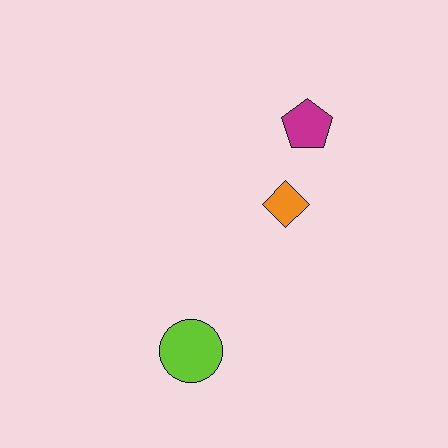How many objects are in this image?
There are 3 objects.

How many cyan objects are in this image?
There are no cyan objects.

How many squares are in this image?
There are no squares.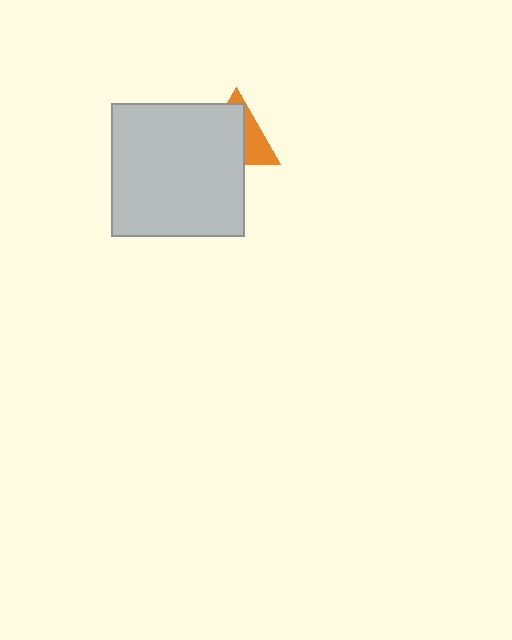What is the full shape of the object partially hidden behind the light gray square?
The partially hidden object is an orange triangle.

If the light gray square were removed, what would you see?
You would see the complete orange triangle.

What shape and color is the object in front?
The object in front is a light gray square.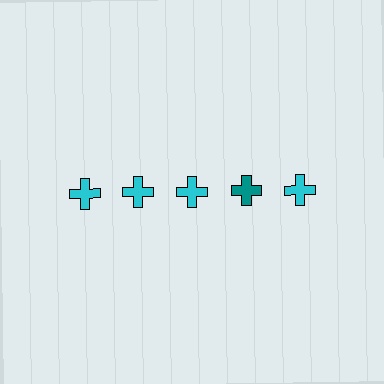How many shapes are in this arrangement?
There are 5 shapes arranged in a grid pattern.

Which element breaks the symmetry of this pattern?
The teal cross in the top row, second from right column breaks the symmetry. All other shapes are cyan crosses.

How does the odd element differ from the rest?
It has a different color: teal instead of cyan.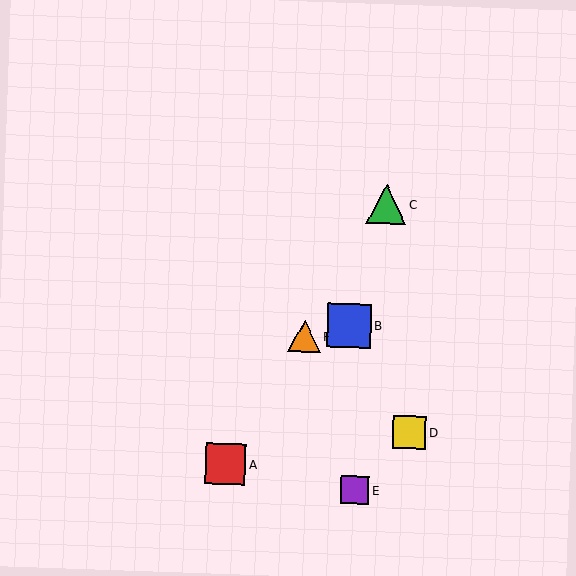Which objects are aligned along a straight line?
Objects A, C, F are aligned along a straight line.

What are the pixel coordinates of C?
Object C is at (386, 204).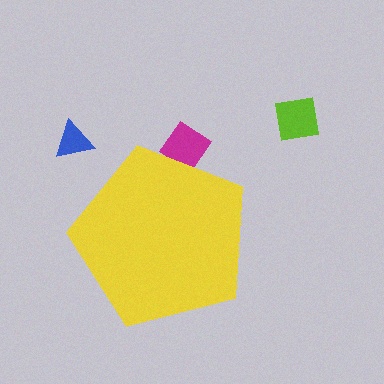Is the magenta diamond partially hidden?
Yes, the magenta diamond is partially hidden behind the yellow pentagon.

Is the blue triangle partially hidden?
No, the blue triangle is fully visible.